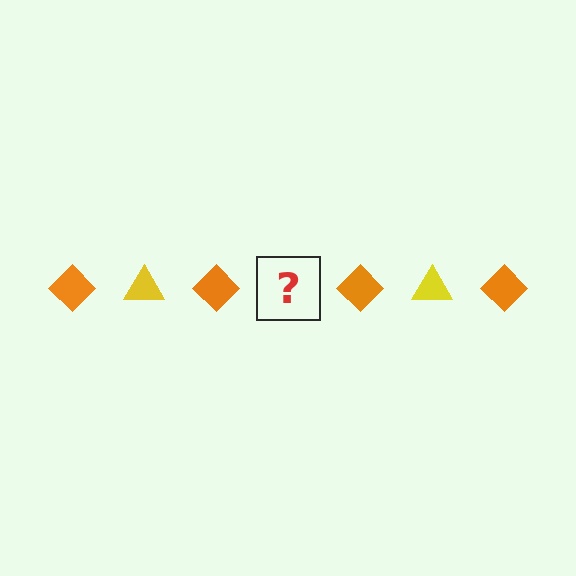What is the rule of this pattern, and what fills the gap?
The rule is that the pattern alternates between orange diamond and yellow triangle. The gap should be filled with a yellow triangle.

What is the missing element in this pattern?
The missing element is a yellow triangle.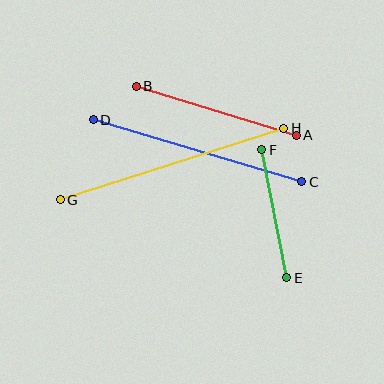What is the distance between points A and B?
The distance is approximately 167 pixels.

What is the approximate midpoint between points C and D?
The midpoint is at approximately (198, 151) pixels.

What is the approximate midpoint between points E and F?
The midpoint is at approximately (274, 214) pixels.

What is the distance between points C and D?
The distance is approximately 218 pixels.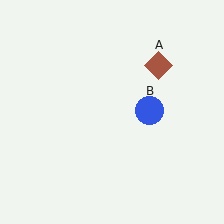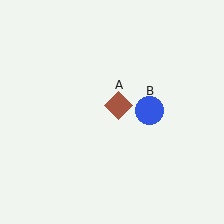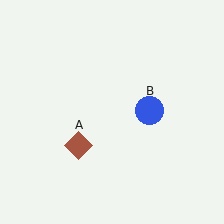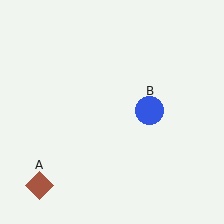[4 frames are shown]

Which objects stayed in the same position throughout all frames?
Blue circle (object B) remained stationary.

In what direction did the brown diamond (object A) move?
The brown diamond (object A) moved down and to the left.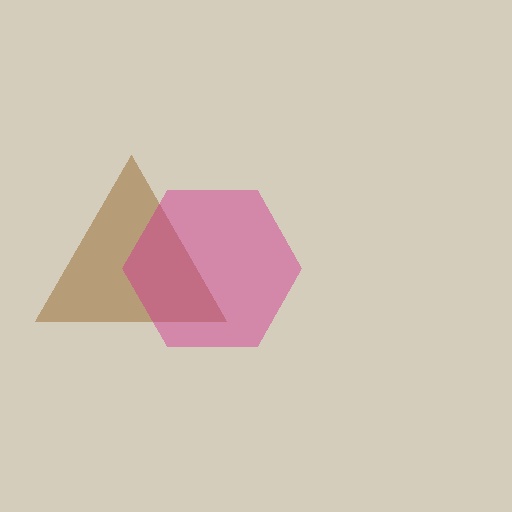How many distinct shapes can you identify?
There are 2 distinct shapes: a brown triangle, a magenta hexagon.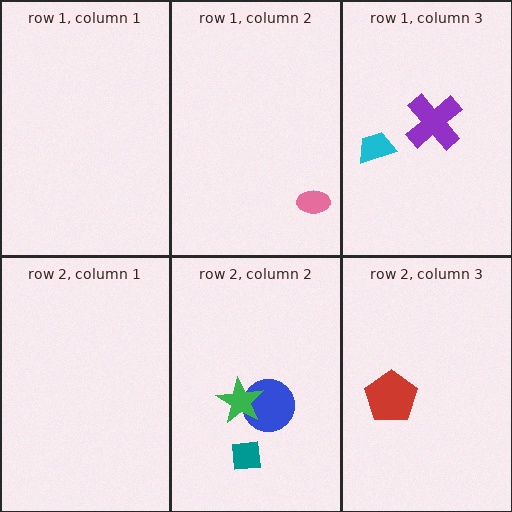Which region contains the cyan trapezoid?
The row 1, column 3 region.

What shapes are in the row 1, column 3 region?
The purple cross, the cyan trapezoid.